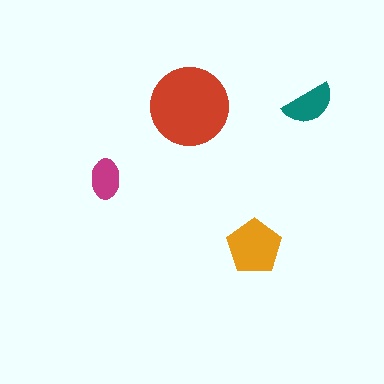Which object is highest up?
The teal semicircle is topmost.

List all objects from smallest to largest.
The magenta ellipse, the teal semicircle, the orange pentagon, the red circle.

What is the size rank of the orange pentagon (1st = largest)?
2nd.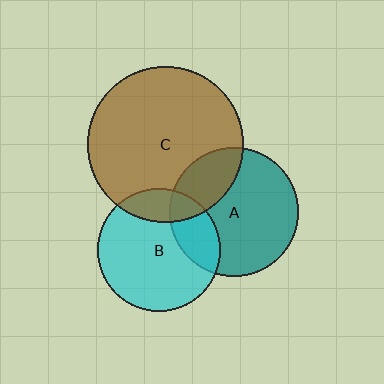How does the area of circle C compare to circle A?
Approximately 1.5 times.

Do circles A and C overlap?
Yes.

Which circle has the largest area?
Circle C (brown).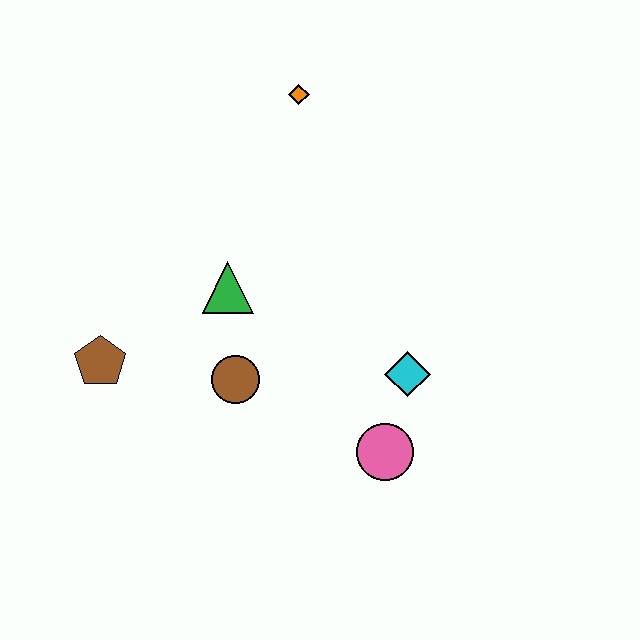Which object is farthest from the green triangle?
The pink circle is farthest from the green triangle.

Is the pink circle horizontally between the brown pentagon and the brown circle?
No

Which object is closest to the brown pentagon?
The brown circle is closest to the brown pentagon.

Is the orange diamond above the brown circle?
Yes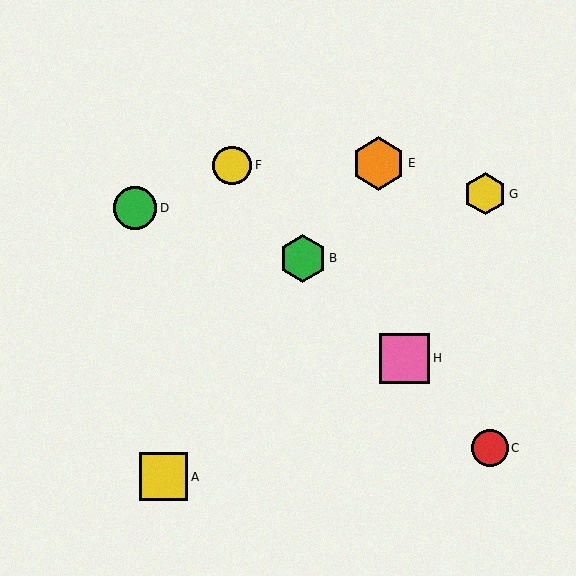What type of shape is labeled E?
Shape E is an orange hexagon.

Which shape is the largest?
The orange hexagon (labeled E) is the largest.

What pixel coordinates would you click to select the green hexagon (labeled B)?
Click at (303, 258) to select the green hexagon B.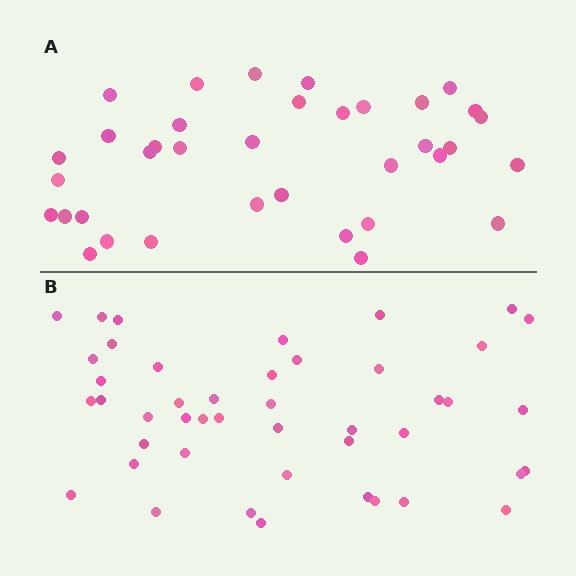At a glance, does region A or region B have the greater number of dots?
Region B (the bottom region) has more dots.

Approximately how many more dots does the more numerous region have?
Region B has roughly 8 or so more dots than region A.